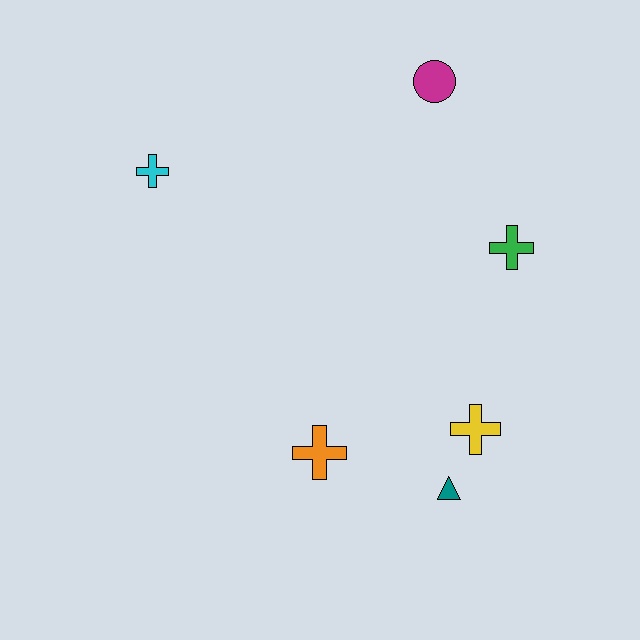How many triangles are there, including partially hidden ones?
There is 1 triangle.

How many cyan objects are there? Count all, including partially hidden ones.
There is 1 cyan object.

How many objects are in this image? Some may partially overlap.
There are 6 objects.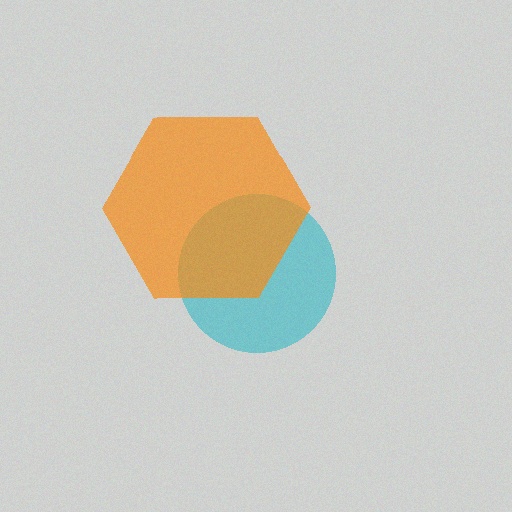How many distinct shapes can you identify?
There are 2 distinct shapes: a cyan circle, an orange hexagon.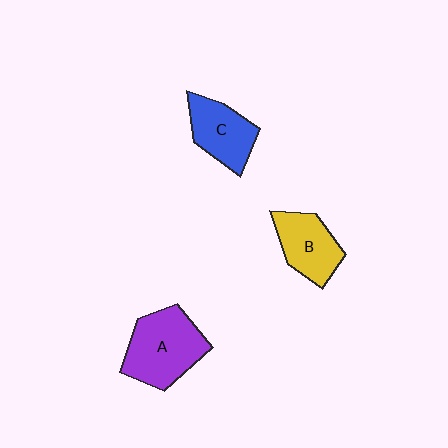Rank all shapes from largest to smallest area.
From largest to smallest: A (purple), C (blue), B (yellow).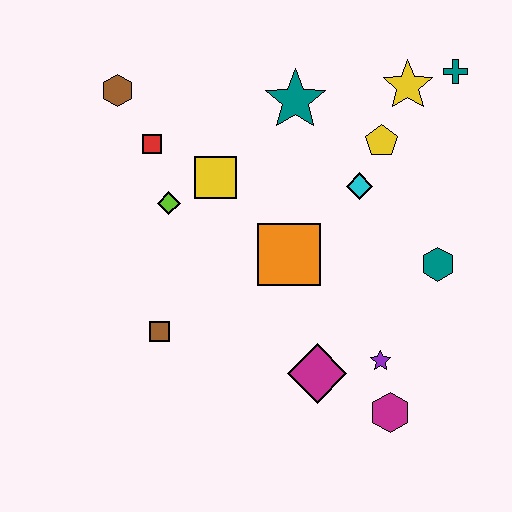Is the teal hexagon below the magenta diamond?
No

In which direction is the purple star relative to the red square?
The purple star is to the right of the red square.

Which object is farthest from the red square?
The magenta hexagon is farthest from the red square.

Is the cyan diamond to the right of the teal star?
Yes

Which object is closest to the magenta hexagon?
The purple star is closest to the magenta hexagon.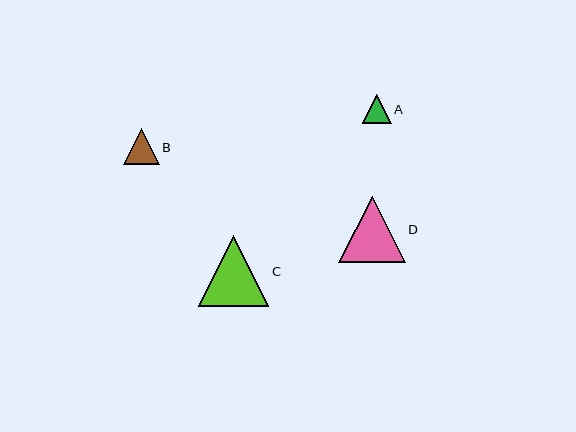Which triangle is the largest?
Triangle C is the largest with a size of approximately 70 pixels.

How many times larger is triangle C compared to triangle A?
Triangle C is approximately 2.4 times the size of triangle A.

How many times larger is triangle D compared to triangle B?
Triangle D is approximately 1.9 times the size of triangle B.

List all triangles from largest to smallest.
From largest to smallest: C, D, B, A.